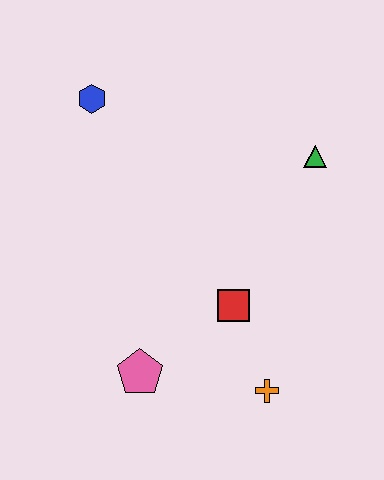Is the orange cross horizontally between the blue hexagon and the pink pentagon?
No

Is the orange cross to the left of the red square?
No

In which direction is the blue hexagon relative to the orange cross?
The blue hexagon is above the orange cross.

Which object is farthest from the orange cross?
The blue hexagon is farthest from the orange cross.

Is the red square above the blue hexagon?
No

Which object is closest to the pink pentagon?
The red square is closest to the pink pentagon.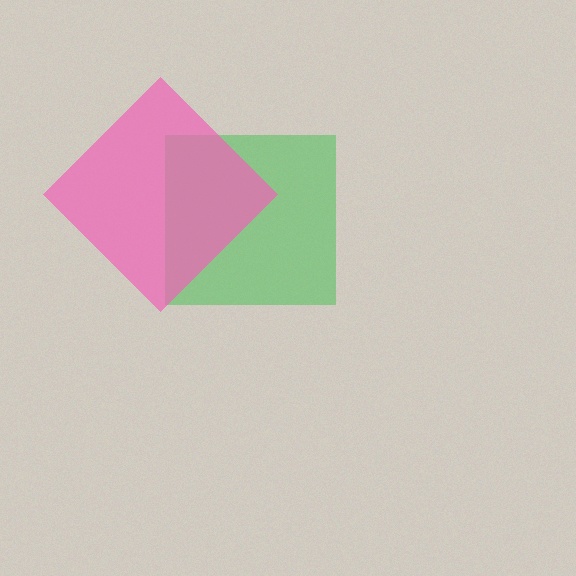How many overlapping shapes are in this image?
There are 2 overlapping shapes in the image.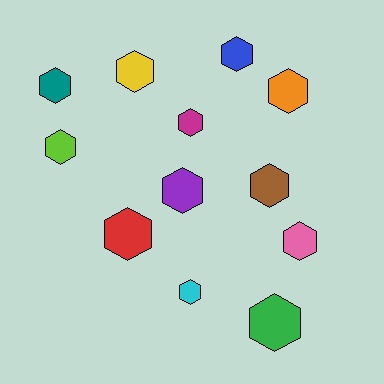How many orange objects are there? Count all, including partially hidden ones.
There is 1 orange object.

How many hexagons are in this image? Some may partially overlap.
There are 12 hexagons.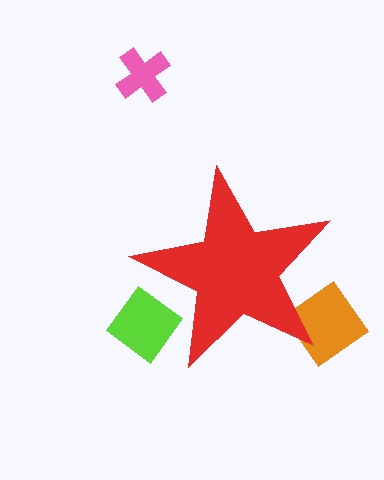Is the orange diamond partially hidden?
Yes, the orange diamond is partially hidden behind the red star.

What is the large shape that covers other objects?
A red star.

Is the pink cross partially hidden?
No, the pink cross is fully visible.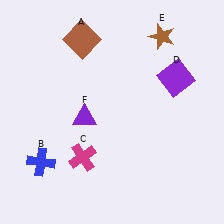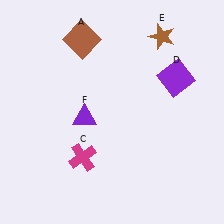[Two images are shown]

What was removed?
The blue cross (B) was removed in Image 2.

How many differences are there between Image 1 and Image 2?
There is 1 difference between the two images.